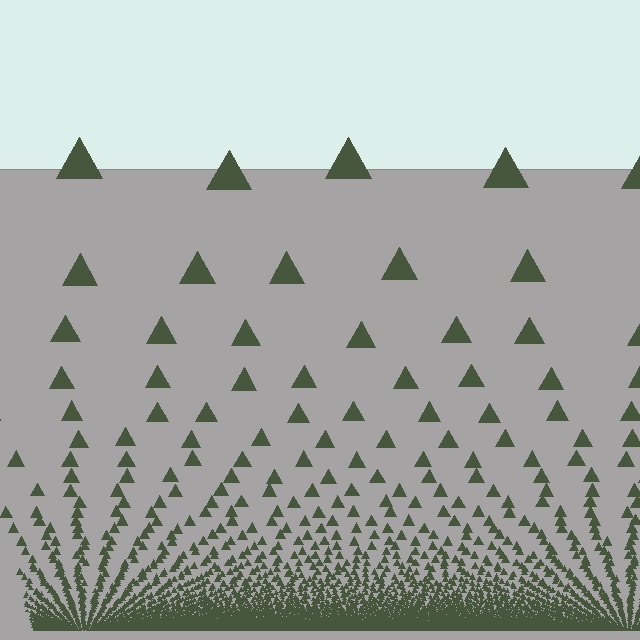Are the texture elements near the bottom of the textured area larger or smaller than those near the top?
Smaller. The gradient is inverted — elements near the bottom are smaller and denser.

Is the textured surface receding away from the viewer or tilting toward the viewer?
The surface appears to tilt toward the viewer. Texture elements get larger and sparser toward the top.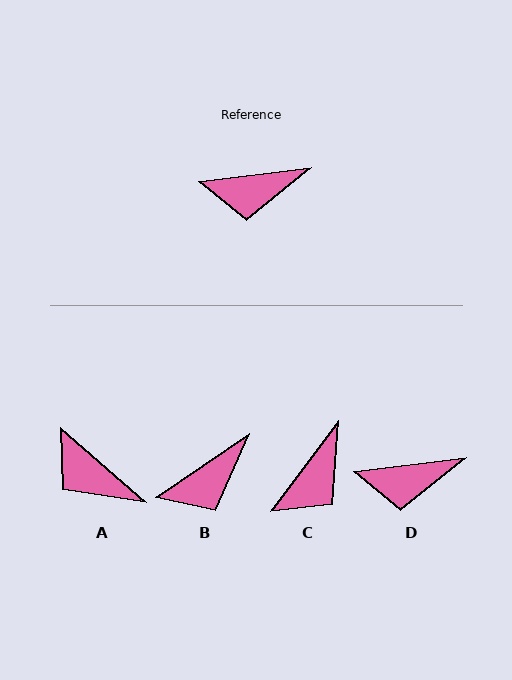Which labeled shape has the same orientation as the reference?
D.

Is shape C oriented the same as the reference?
No, it is off by about 46 degrees.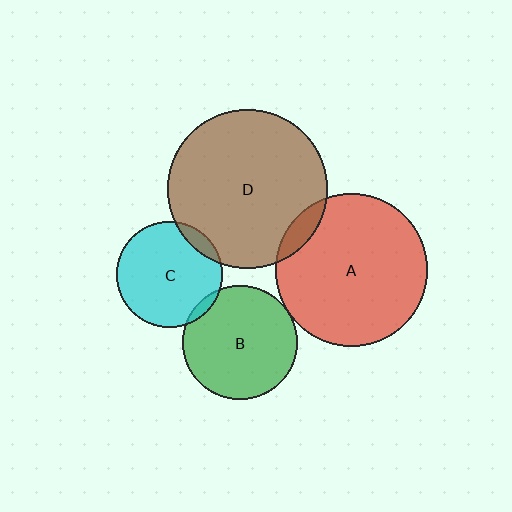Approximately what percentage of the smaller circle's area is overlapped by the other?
Approximately 5%.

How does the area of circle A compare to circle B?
Approximately 1.8 times.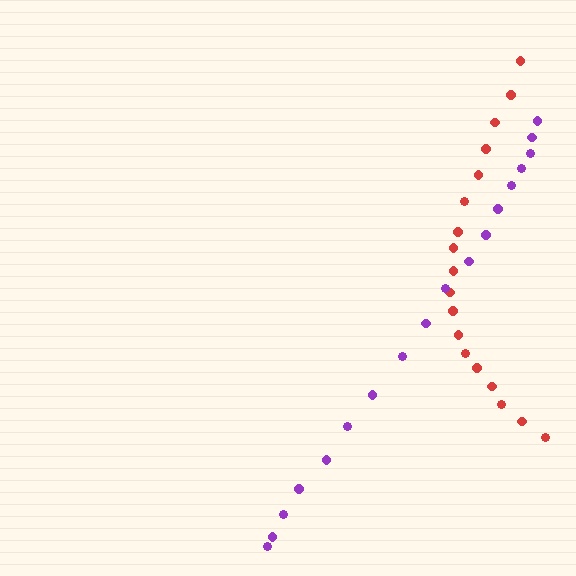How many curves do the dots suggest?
There are 2 distinct paths.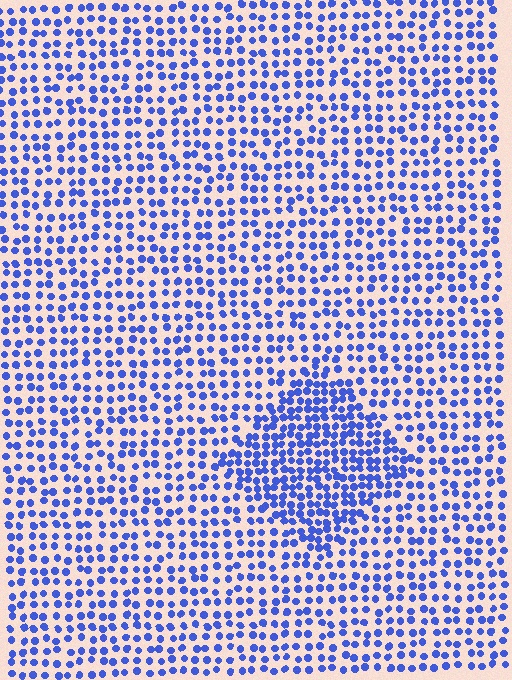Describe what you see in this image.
The image contains small blue elements arranged at two different densities. A diamond-shaped region is visible where the elements are more densely packed than the surrounding area.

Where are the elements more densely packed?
The elements are more densely packed inside the diamond boundary.